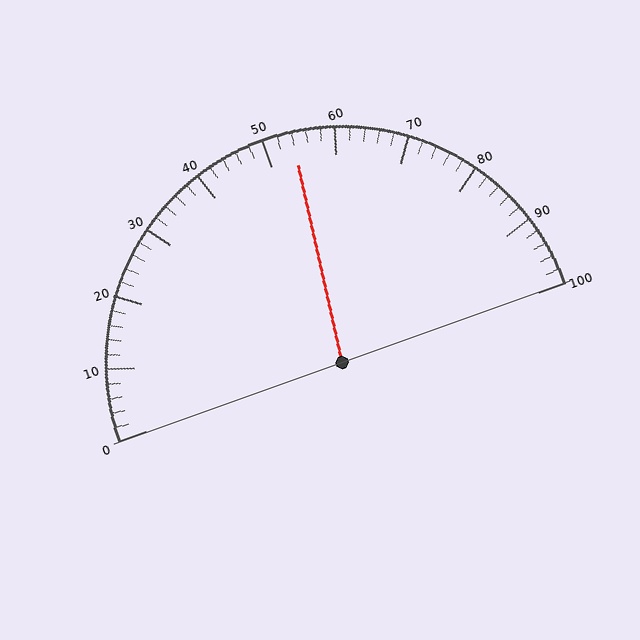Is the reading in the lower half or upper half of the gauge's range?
The reading is in the upper half of the range (0 to 100).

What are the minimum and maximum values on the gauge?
The gauge ranges from 0 to 100.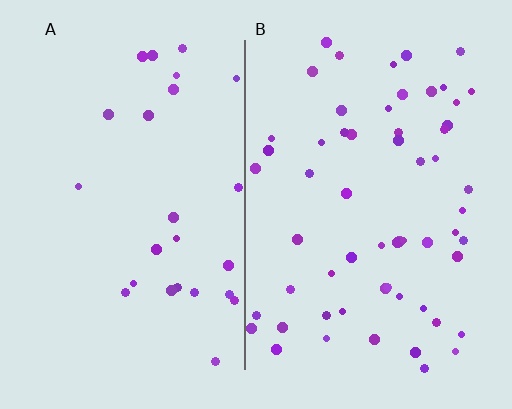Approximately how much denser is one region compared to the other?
Approximately 2.4× — region B over region A.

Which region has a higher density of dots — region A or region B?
B (the right).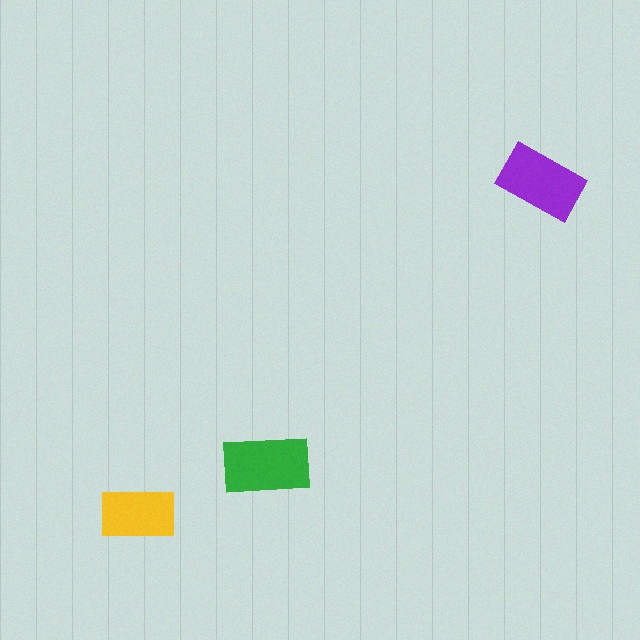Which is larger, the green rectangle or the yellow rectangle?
The green one.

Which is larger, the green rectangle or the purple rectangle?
The green one.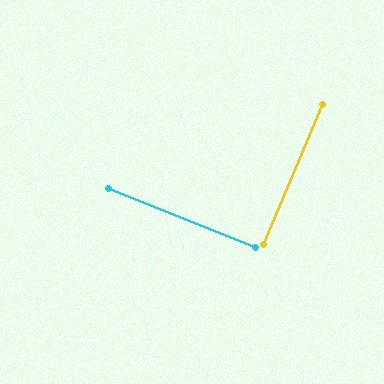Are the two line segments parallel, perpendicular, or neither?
Perpendicular — they meet at approximately 89°.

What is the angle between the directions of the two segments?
Approximately 89 degrees.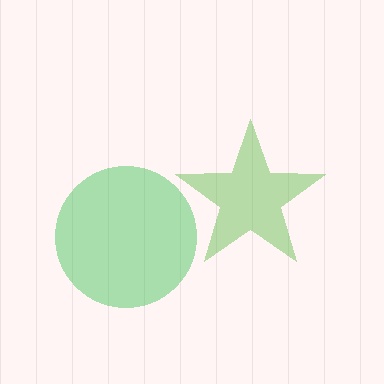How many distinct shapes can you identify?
There are 2 distinct shapes: a green circle, a lime star.